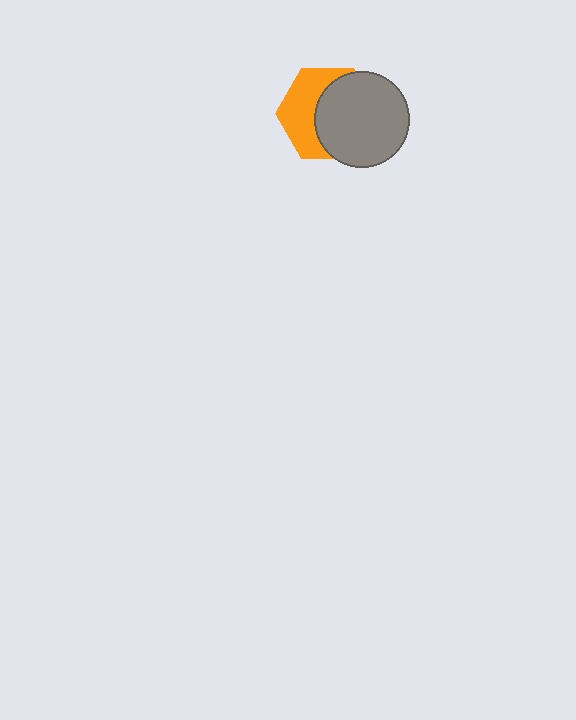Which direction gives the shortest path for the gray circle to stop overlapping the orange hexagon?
Moving right gives the shortest separation.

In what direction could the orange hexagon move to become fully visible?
The orange hexagon could move left. That would shift it out from behind the gray circle entirely.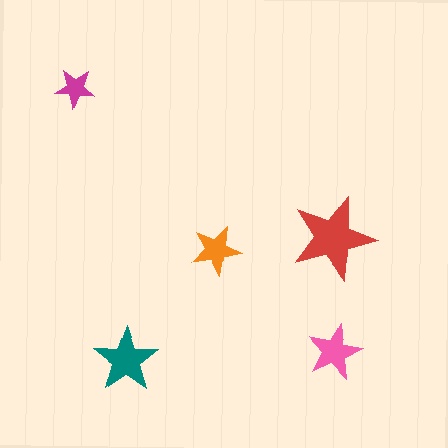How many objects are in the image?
There are 5 objects in the image.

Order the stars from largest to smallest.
the red one, the teal one, the pink one, the orange one, the magenta one.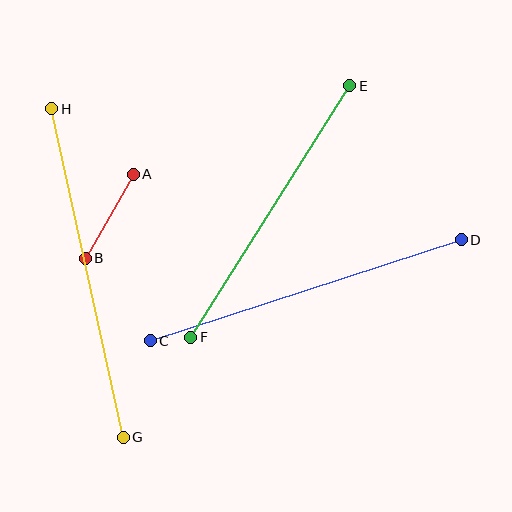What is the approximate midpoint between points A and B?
The midpoint is at approximately (109, 216) pixels.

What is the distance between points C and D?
The distance is approximately 327 pixels.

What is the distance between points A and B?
The distance is approximately 97 pixels.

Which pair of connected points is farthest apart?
Points G and H are farthest apart.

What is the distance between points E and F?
The distance is approximately 298 pixels.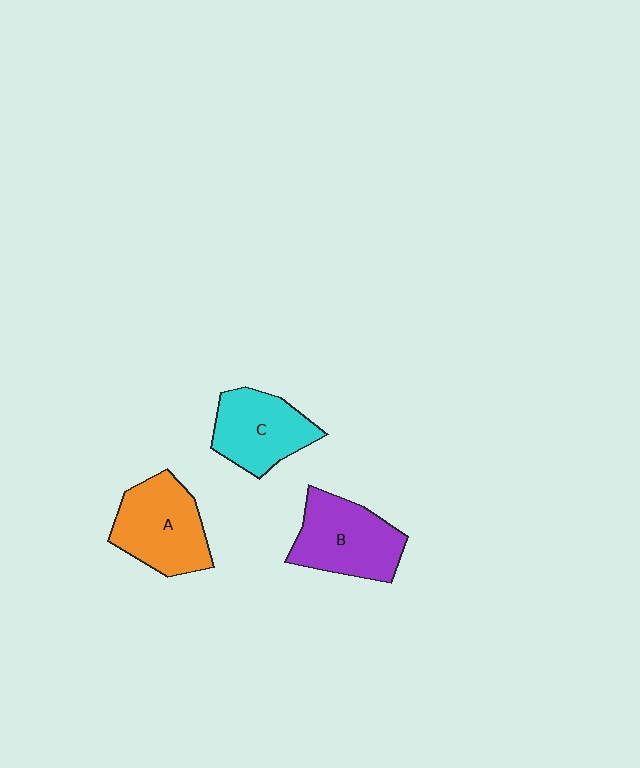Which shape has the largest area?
Shape A (orange).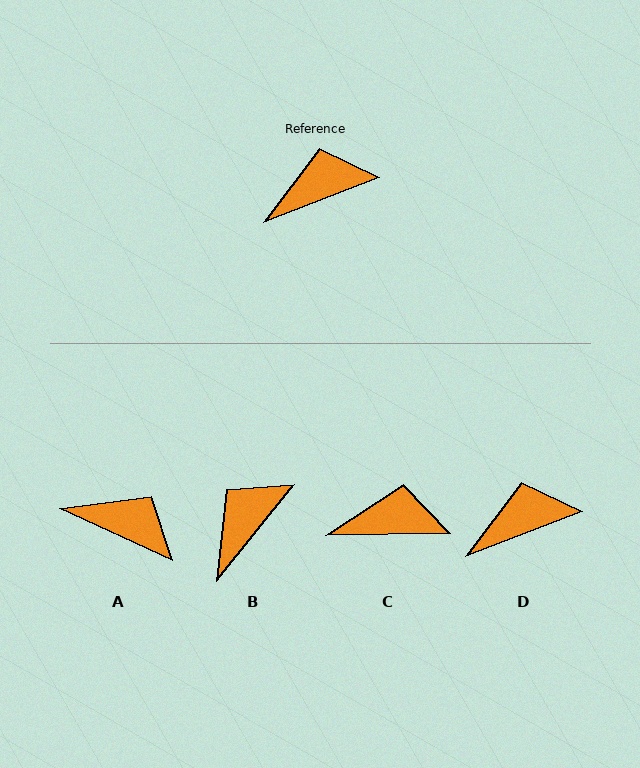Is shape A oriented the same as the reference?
No, it is off by about 46 degrees.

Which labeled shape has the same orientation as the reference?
D.